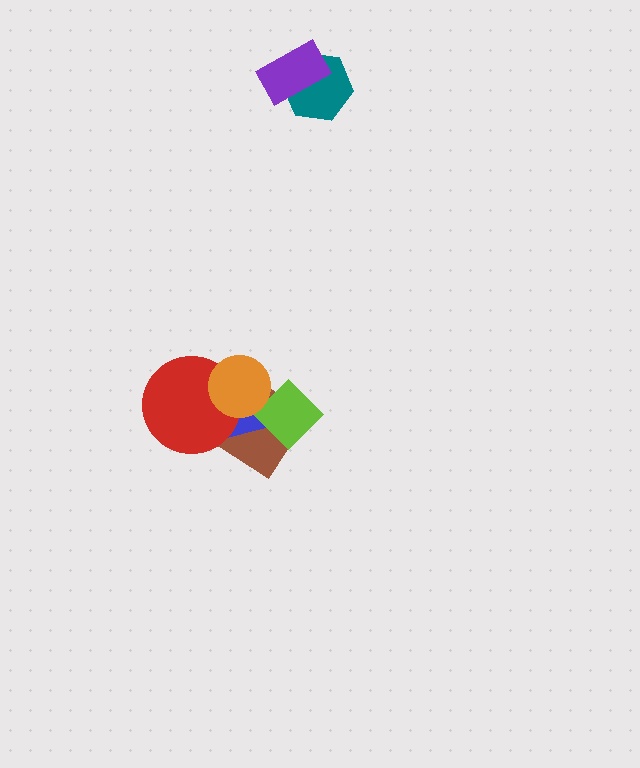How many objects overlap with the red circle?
3 objects overlap with the red circle.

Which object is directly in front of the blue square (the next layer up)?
The lime diamond is directly in front of the blue square.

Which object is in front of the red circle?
The orange circle is in front of the red circle.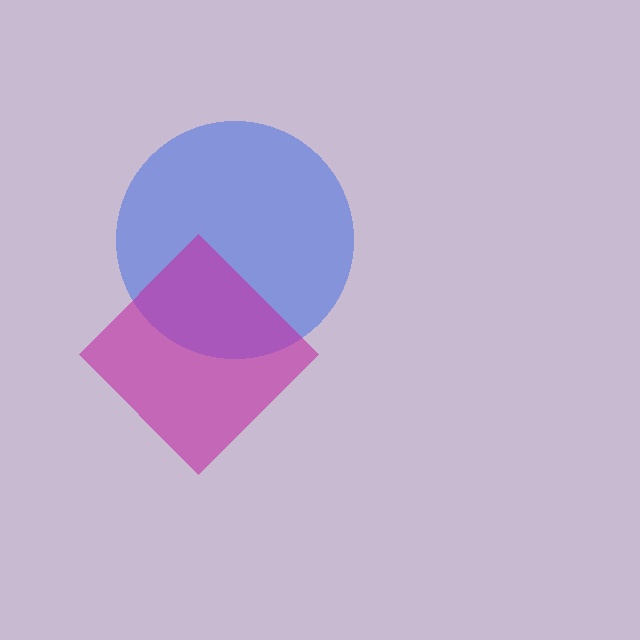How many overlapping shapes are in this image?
There are 2 overlapping shapes in the image.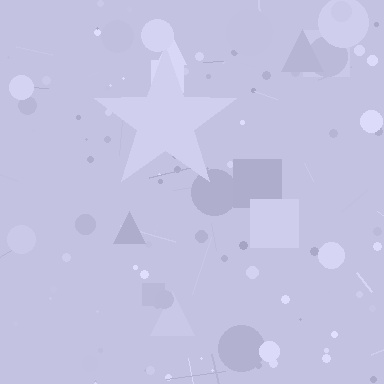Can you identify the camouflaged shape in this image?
The camouflaged shape is a star.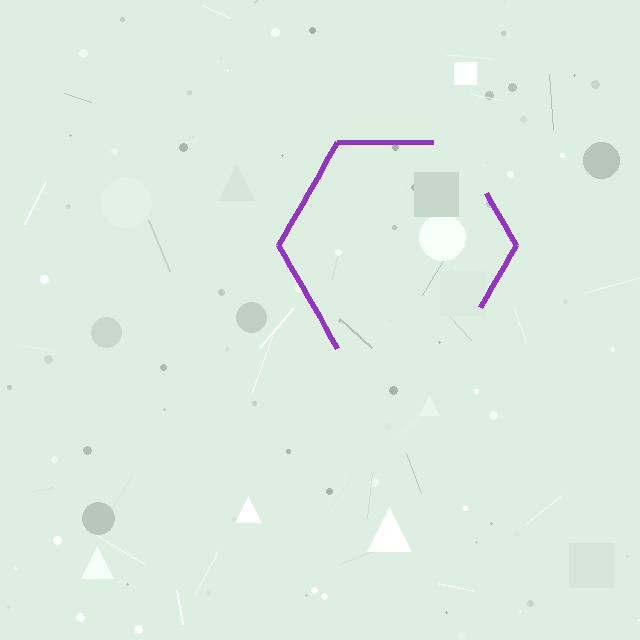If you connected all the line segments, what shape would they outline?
They would outline a hexagon.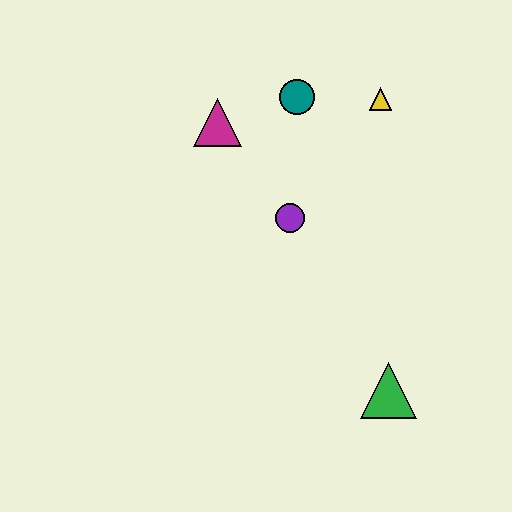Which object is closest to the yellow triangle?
The teal circle is closest to the yellow triangle.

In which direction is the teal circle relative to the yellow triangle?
The teal circle is to the left of the yellow triangle.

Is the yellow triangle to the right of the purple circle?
Yes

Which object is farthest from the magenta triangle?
The green triangle is farthest from the magenta triangle.